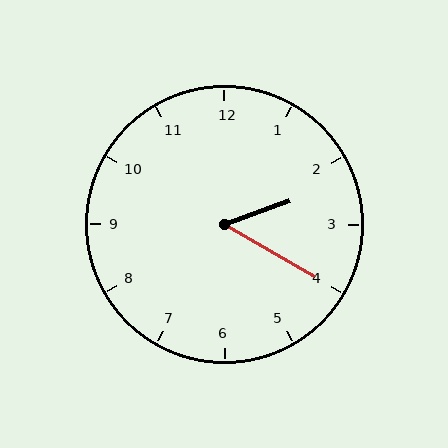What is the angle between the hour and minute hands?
Approximately 50 degrees.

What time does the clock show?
2:20.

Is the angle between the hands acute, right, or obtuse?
It is acute.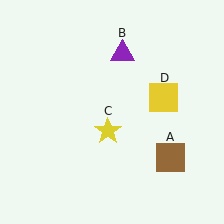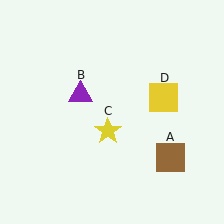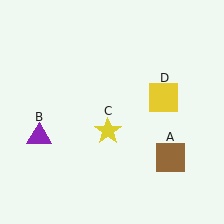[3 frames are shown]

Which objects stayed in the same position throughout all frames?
Brown square (object A) and yellow star (object C) and yellow square (object D) remained stationary.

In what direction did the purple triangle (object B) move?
The purple triangle (object B) moved down and to the left.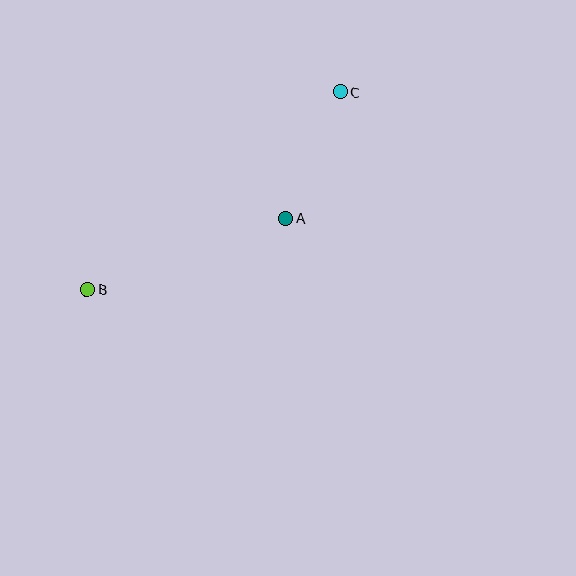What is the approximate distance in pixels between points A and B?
The distance between A and B is approximately 211 pixels.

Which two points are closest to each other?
Points A and C are closest to each other.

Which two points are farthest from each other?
Points B and C are farthest from each other.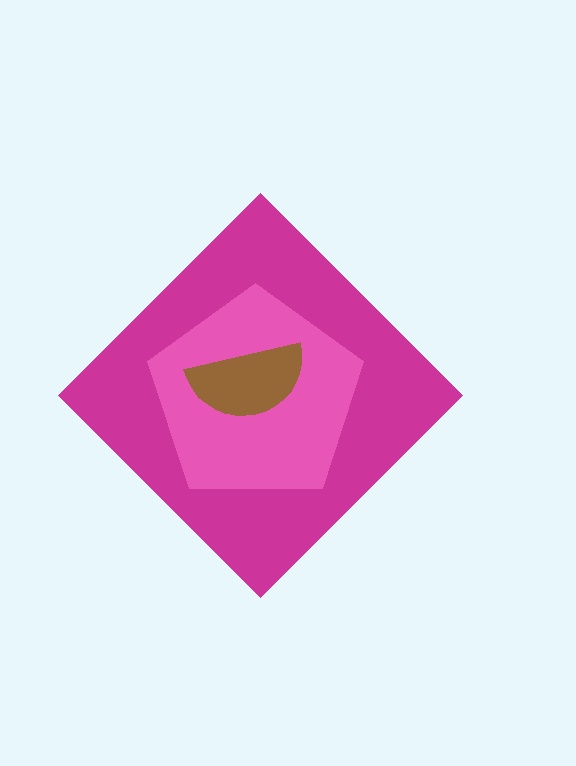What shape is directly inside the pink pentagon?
The brown semicircle.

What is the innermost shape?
The brown semicircle.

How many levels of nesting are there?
3.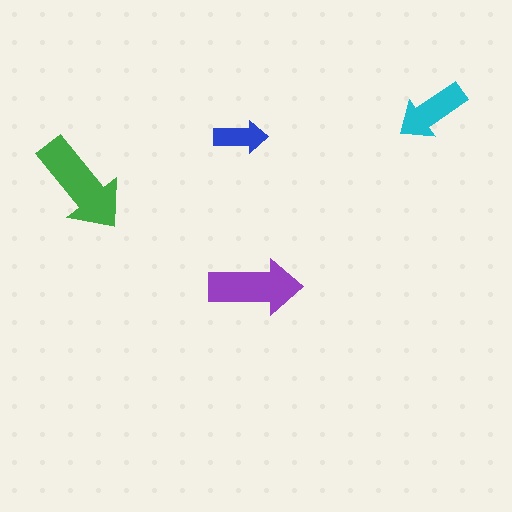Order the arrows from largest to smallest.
the green one, the purple one, the cyan one, the blue one.